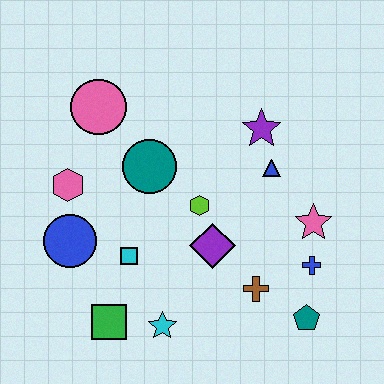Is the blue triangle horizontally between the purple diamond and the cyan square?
No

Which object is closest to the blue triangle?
The purple star is closest to the blue triangle.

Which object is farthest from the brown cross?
The pink circle is farthest from the brown cross.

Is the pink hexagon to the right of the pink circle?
No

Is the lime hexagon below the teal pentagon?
No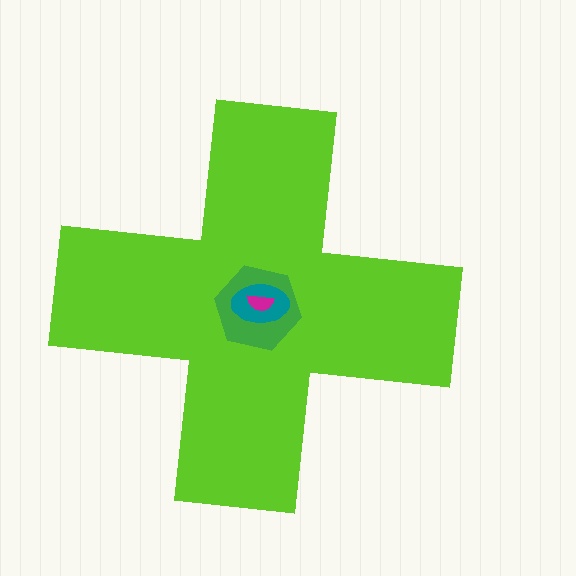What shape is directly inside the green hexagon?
The teal ellipse.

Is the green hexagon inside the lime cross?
Yes.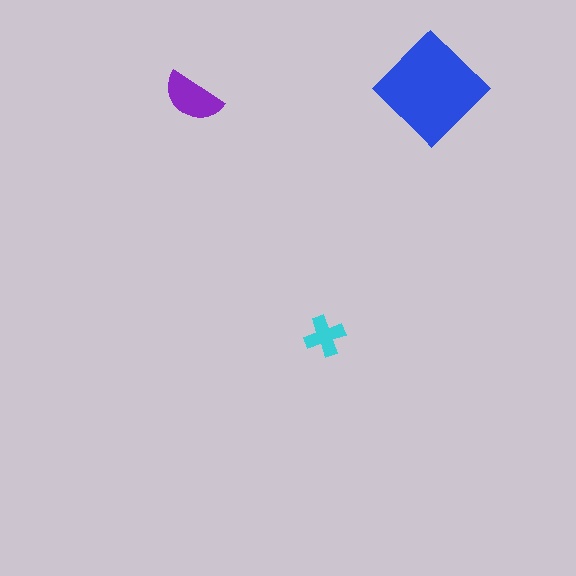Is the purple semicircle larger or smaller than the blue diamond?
Smaller.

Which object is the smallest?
The cyan cross.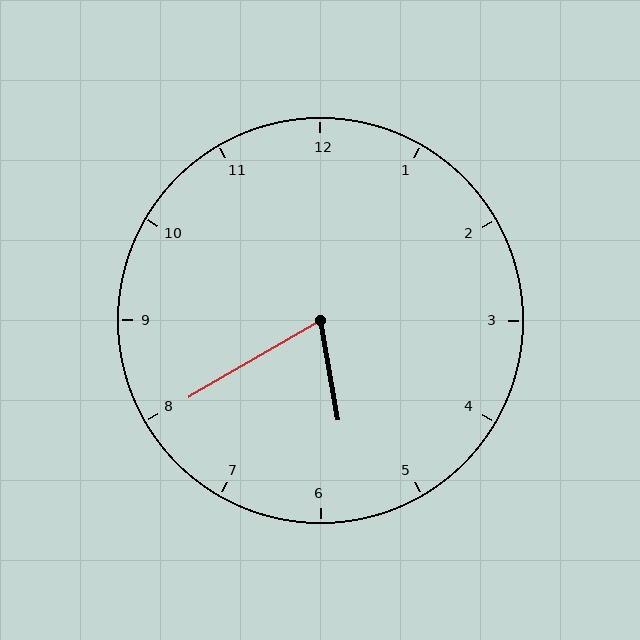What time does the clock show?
5:40.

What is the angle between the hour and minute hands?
Approximately 70 degrees.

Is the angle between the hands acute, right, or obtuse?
It is acute.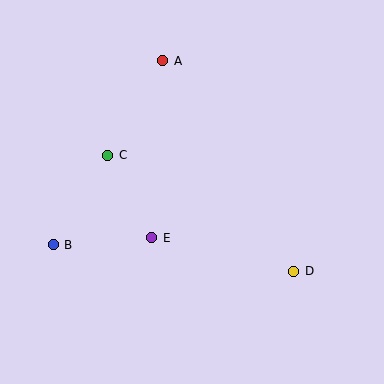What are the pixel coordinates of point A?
Point A is at (163, 61).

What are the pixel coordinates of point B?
Point B is at (53, 245).